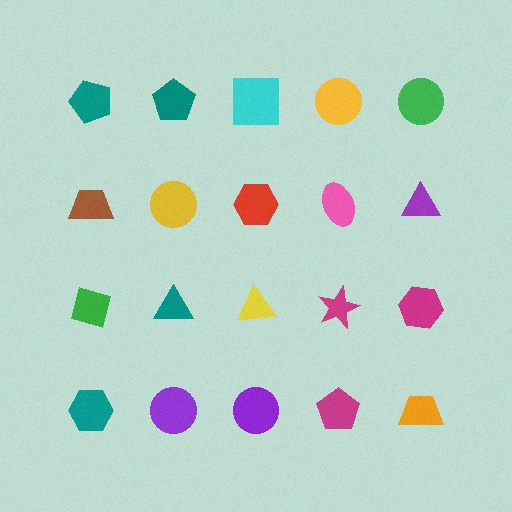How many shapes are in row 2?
5 shapes.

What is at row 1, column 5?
A green circle.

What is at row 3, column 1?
A green square.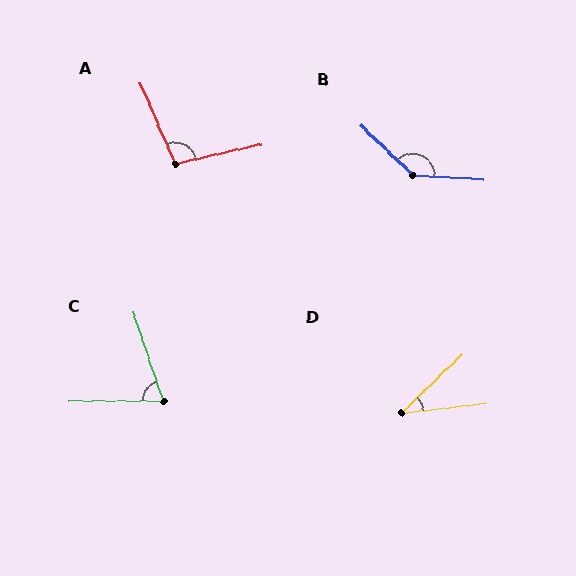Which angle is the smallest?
D, at approximately 38 degrees.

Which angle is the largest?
B, at approximately 140 degrees.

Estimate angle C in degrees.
Approximately 71 degrees.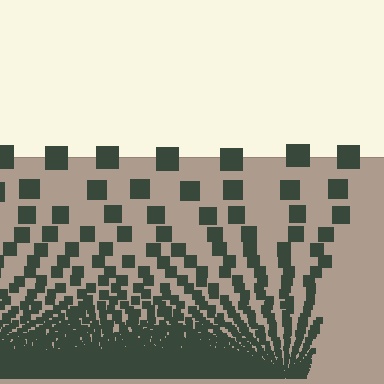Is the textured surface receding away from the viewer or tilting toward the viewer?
The surface appears to tilt toward the viewer. Texture elements get larger and sparser toward the top.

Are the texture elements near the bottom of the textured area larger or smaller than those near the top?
Smaller. The gradient is inverted — elements near the bottom are smaller and denser.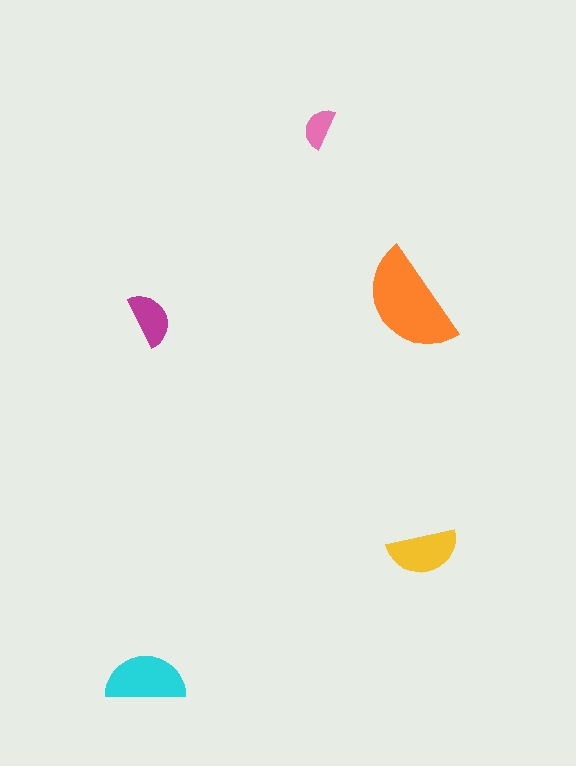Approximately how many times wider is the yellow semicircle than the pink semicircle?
About 1.5 times wider.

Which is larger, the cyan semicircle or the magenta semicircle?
The cyan one.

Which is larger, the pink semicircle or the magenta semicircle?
The magenta one.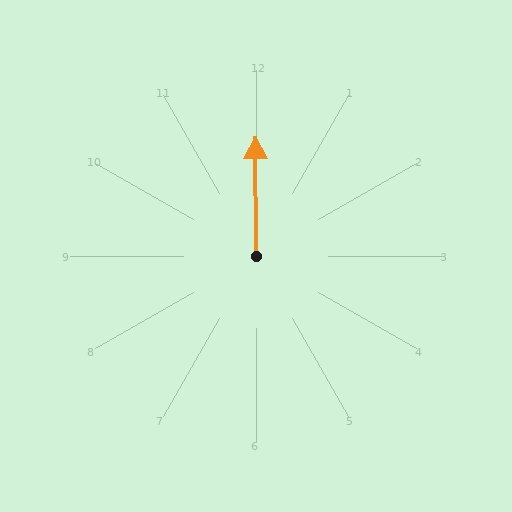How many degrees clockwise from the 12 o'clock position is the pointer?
Approximately 360 degrees.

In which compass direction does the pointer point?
North.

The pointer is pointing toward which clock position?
Roughly 12 o'clock.